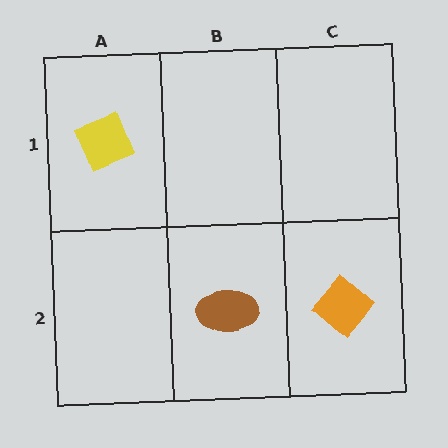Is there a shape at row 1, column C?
No, that cell is empty.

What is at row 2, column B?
A brown ellipse.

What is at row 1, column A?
A yellow diamond.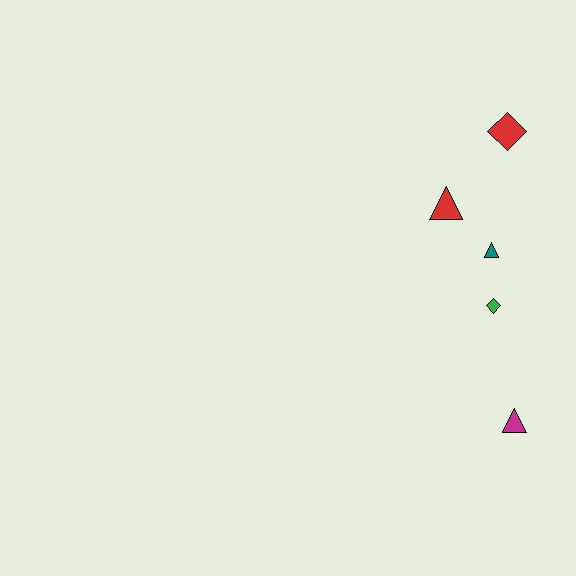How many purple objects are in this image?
There are no purple objects.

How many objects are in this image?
There are 5 objects.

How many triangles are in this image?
There are 3 triangles.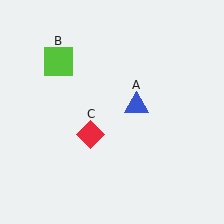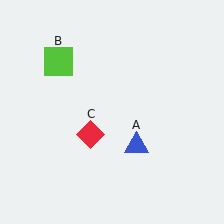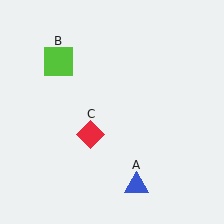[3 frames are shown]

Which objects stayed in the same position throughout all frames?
Lime square (object B) and red diamond (object C) remained stationary.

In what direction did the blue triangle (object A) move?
The blue triangle (object A) moved down.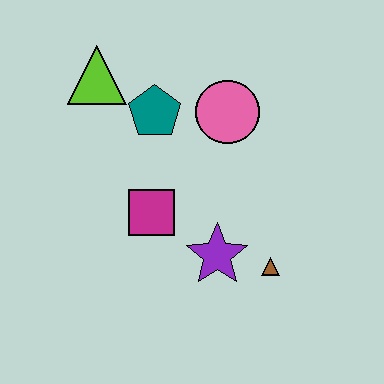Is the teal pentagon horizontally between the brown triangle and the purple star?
No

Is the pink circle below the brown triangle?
No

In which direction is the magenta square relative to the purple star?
The magenta square is to the left of the purple star.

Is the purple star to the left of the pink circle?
Yes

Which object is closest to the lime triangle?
The teal pentagon is closest to the lime triangle.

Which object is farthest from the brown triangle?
The lime triangle is farthest from the brown triangle.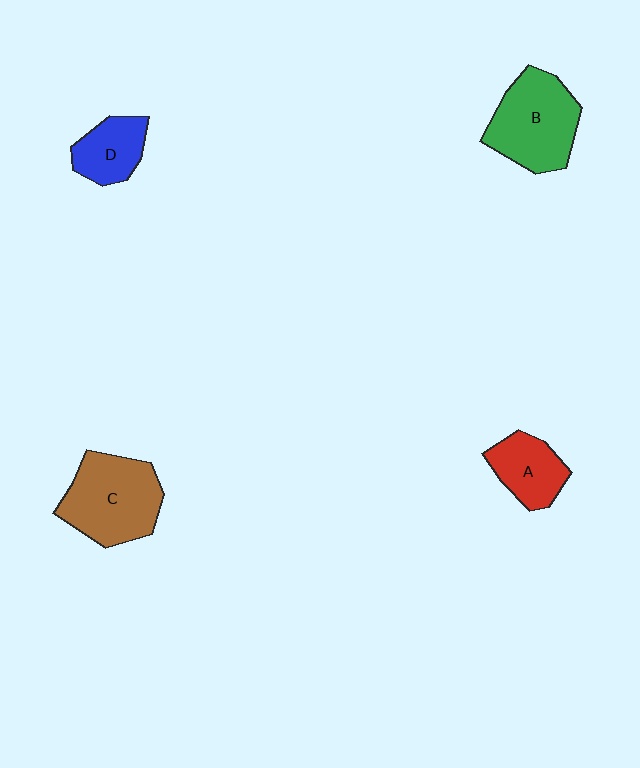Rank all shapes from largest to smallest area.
From largest to smallest: C (brown), B (green), A (red), D (blue).